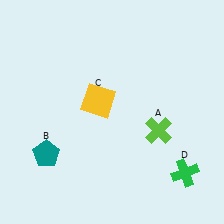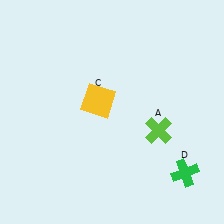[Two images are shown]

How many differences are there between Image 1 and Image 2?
There is 1 difference between the two images.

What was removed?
The teal pentagon (B) was removed in Image 2.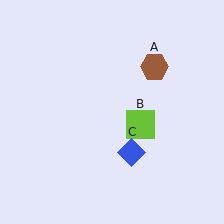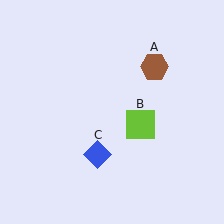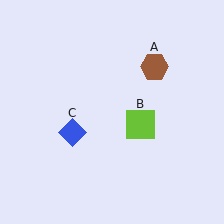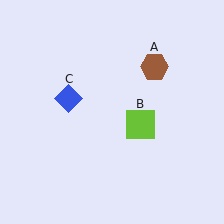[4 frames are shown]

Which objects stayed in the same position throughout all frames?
Brown hexagon (object A) and lime square (object B) remained stationary.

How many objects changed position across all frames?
1 object changed position: blue diamond (object C).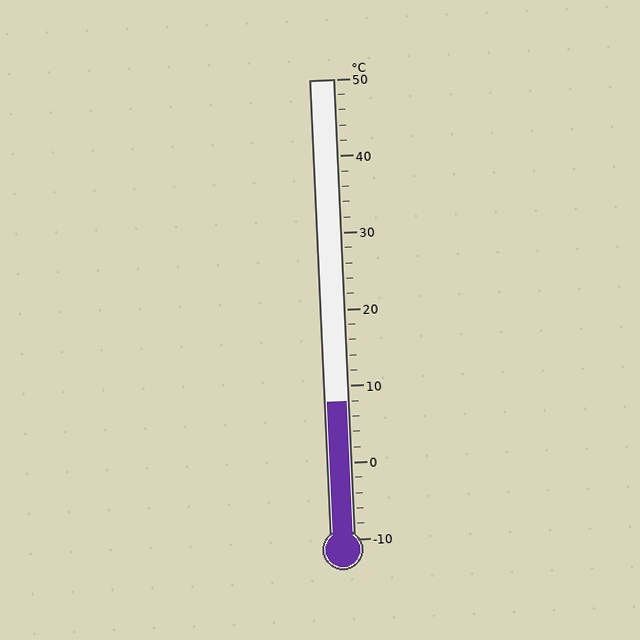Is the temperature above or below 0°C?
The temperature is above 0°C.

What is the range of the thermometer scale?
The thermometer scale ranges from -10°C to 50°C.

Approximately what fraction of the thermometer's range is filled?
The thermometer is filled to approximately 30% of its range.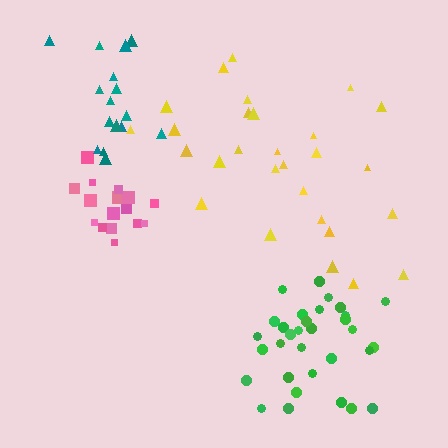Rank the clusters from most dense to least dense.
pink, green, teal, yellow.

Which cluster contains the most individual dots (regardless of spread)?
Green (32).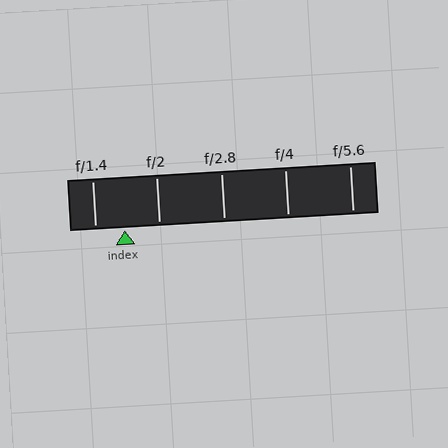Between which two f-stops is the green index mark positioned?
The index mark is between f/1.4 and f/2.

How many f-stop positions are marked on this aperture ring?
There are 5 f-stop positions marked.